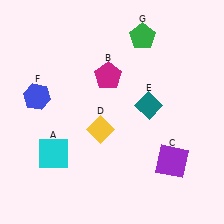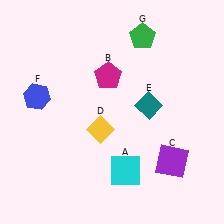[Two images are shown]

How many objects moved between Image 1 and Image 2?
1 object moved between the two images.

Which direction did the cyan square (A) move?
The cyan square (A) moved right.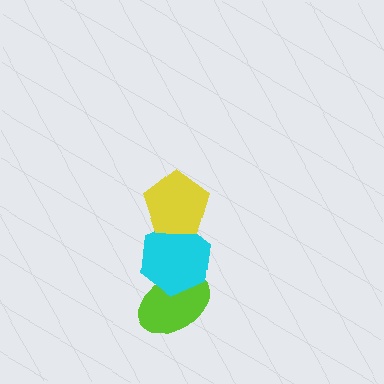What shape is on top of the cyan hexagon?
The yellow pentagon is on top of the cyan hexagon.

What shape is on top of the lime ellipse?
The cyan hexagon is on top of the lime ellipse.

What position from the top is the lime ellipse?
The lime ellipse is 3rd from the top.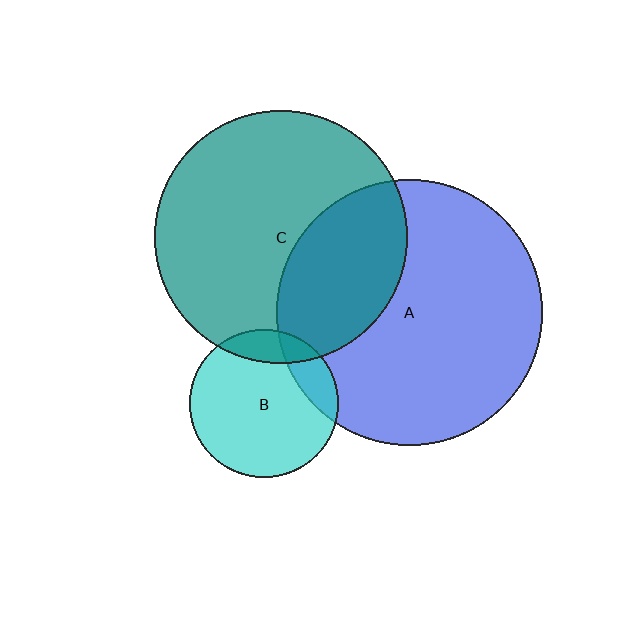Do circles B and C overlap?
Yes.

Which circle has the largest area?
Circle A (blue).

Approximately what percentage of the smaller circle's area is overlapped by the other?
Approximately 15%.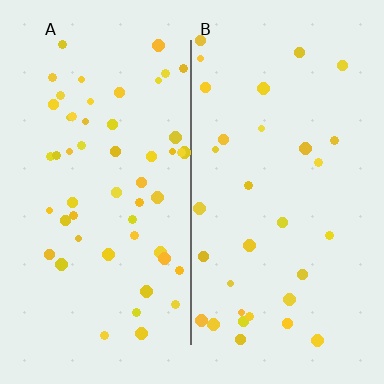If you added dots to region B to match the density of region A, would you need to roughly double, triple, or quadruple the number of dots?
Approximately double.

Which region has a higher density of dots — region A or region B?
A (the left).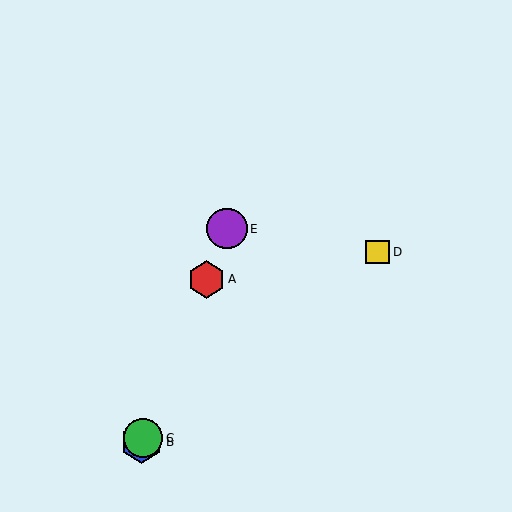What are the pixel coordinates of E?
Object E is at (227, 229).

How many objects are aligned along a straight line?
4 objects (A, B, C, E) are aligned along a straight line.